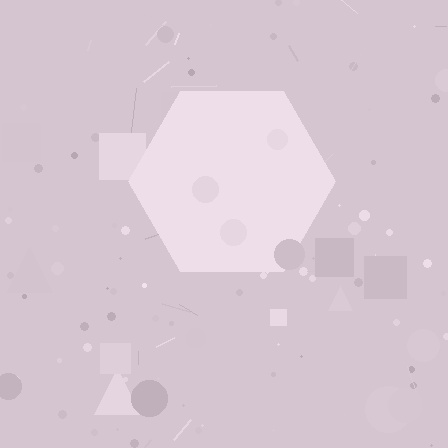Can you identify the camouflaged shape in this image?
The camouflaged shape is a hexagon.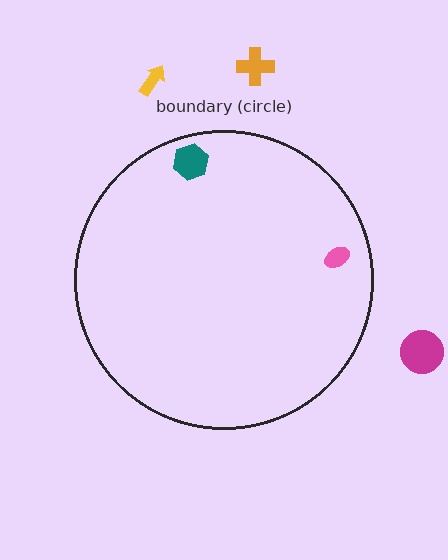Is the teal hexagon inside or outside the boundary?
Inside.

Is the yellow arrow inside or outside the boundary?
Outside.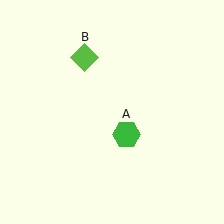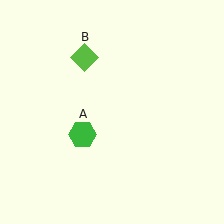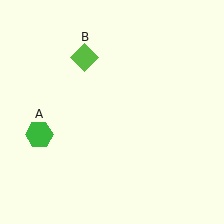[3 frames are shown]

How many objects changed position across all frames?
1 object changed position: green hexagon (object A).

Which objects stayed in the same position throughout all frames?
Lime diamond (object B) remained stationary.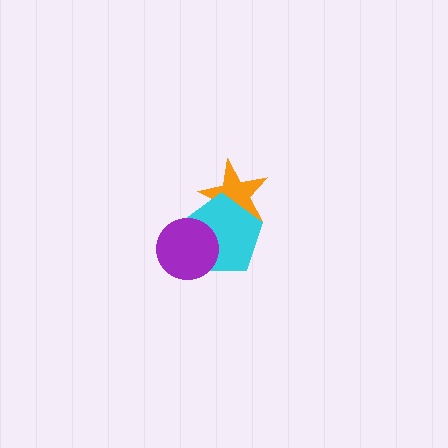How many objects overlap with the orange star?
1 object overlaps with the orange star.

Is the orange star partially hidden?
Yes, it is partially covered by another shape.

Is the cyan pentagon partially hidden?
Yes, it is partially covered by another shape.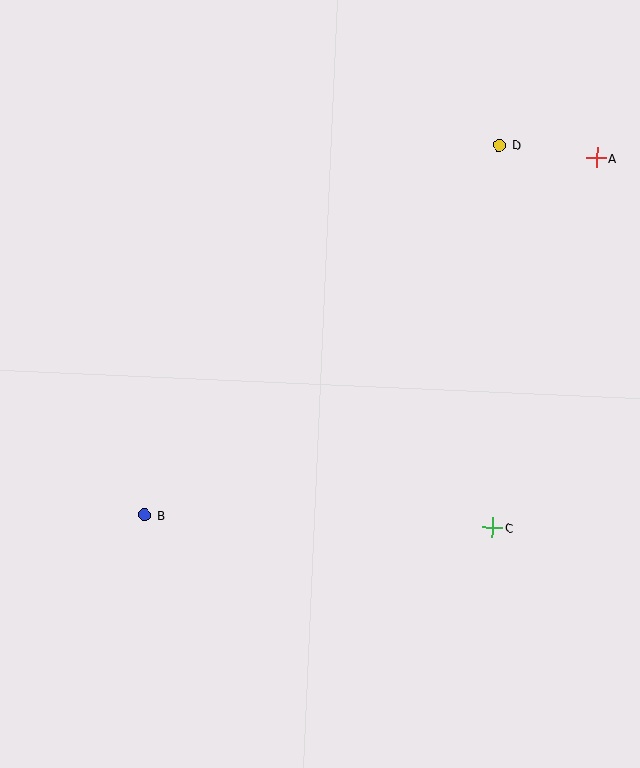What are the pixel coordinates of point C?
Point C is at (492, 528).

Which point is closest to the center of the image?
Point B at (145, 515) is closest to the center.